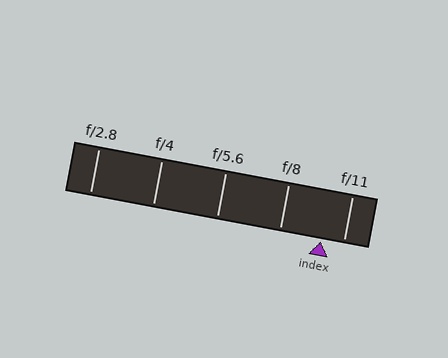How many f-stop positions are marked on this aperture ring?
There are 5 f-stop positions marked.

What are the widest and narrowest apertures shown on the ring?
The widest aperture shown is f/2.8 and the narrowest is f/11.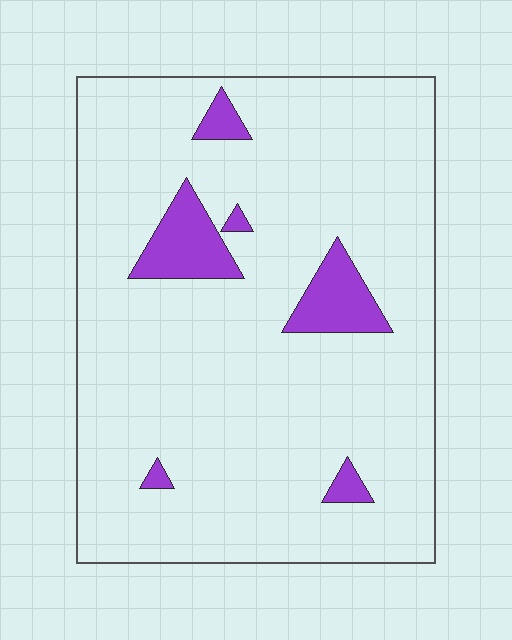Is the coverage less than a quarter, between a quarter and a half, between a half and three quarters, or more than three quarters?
Less than a quarter.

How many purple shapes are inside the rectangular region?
6.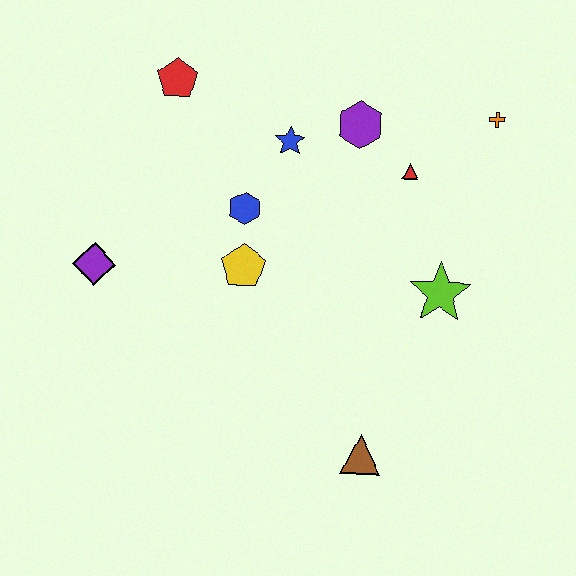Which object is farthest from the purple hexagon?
The brown triangle is farthest from the purple hexagon.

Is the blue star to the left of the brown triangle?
Yes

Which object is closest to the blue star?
The purple hexagon is closest to the blue star.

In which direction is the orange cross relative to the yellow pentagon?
The orange cross is to the right of the yellow pentagon.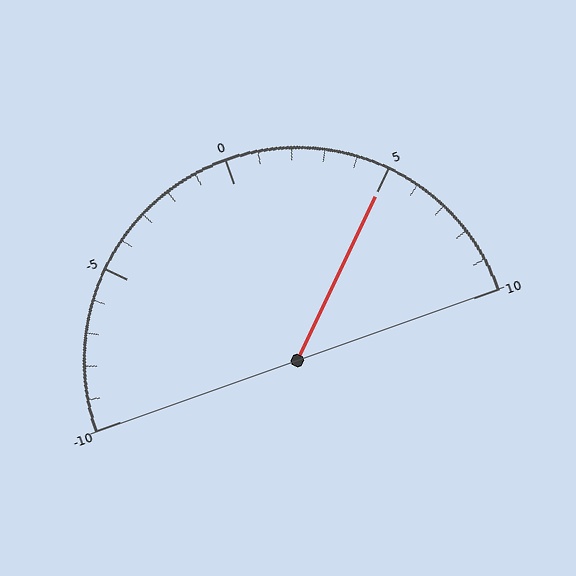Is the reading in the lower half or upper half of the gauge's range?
The reading is in the upper half of the range (-10 to 10).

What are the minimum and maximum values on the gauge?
The gauge ranges from -10 to 10.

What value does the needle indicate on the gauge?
The needle indicates approximately 5.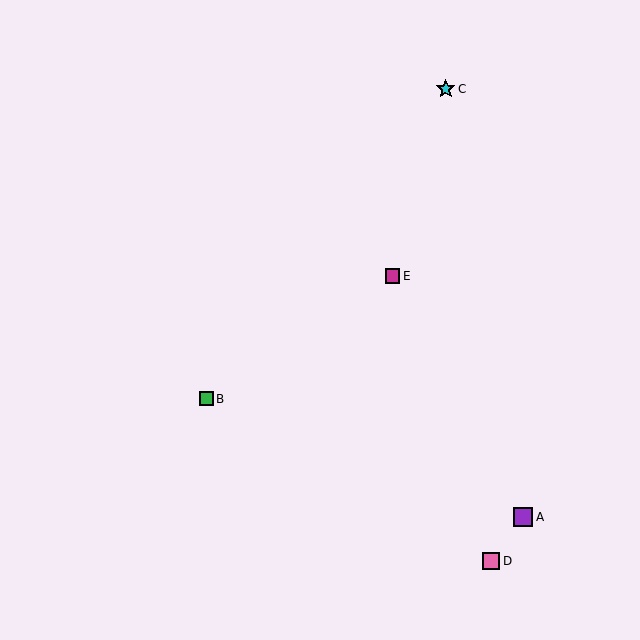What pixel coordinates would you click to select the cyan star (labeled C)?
Click at (446, 89) to select the cyan star C.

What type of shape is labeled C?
Shape C is a cyan star.